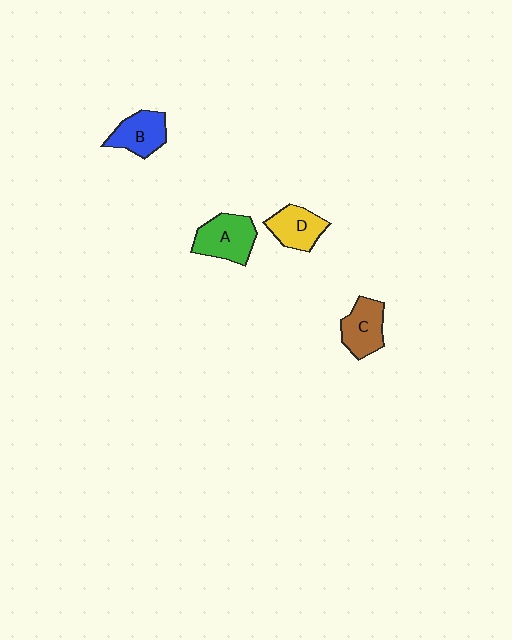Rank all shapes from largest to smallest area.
From largest to smallest: A (green), C (brown), B (blue), D (yellow).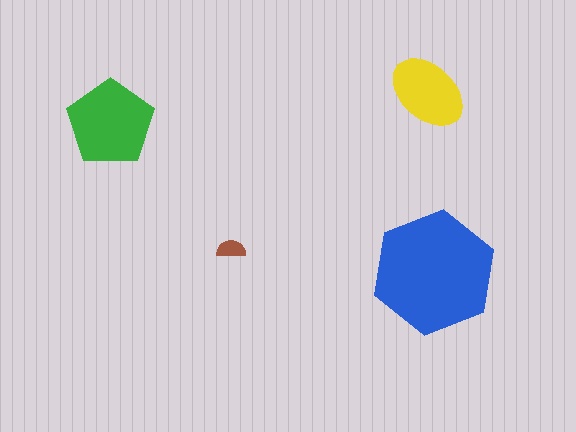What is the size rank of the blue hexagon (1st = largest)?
1st.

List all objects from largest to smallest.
The blue hexagon, the green pentagon, the yellow ellipse, the brown semicircle.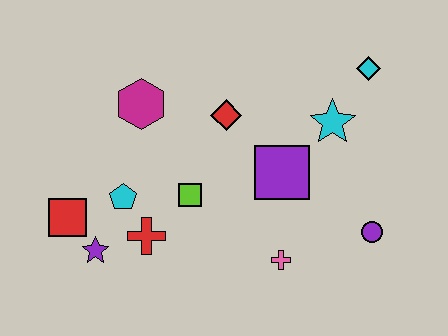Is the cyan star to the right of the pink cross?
Yes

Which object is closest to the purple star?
The red square is closest to the purple star.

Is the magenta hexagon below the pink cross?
No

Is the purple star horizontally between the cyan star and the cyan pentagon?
No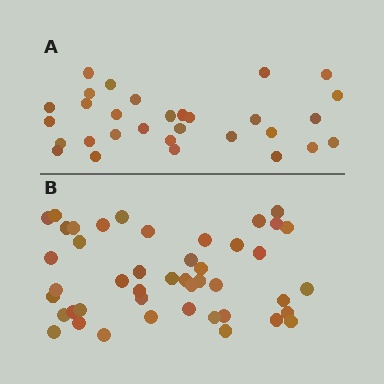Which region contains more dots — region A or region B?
Region B (the bottom region) has more dots.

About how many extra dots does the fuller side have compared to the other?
Region B has approximately 15 more dots than region A.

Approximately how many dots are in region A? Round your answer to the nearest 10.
About 30 dots.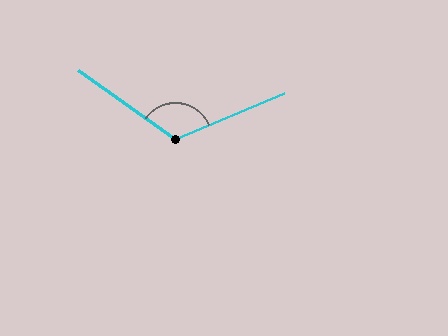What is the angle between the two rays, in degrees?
Approximately 122 degrees.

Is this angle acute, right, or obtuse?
It is obtuse.